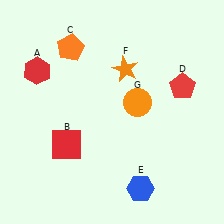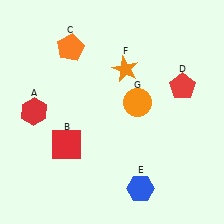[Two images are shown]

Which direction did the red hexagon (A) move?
The red hexagon (A) moved down.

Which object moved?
The red hexagon (A) moved down.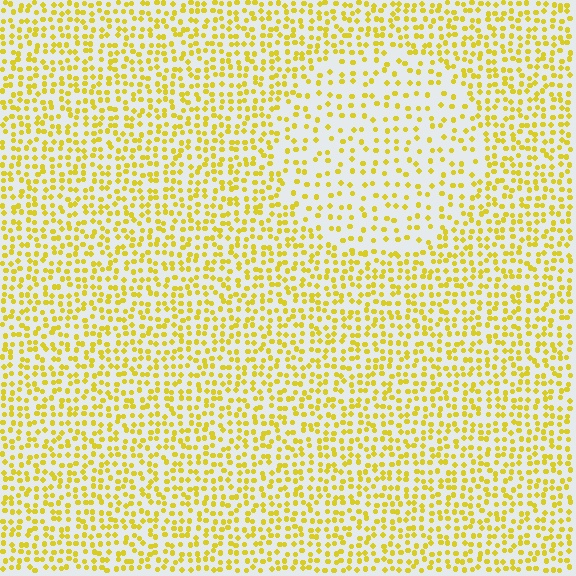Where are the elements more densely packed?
The elements are more densely packed outside the circle boundary.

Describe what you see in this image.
The image contains small yellow elements arranged at two different densities. A circle-shaped region is visible where the elements are less densely packed than the surrounding area.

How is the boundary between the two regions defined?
The boundary is defined by a change in element density (approximately 1.9x ratio). All elements are the same color, size, and shape.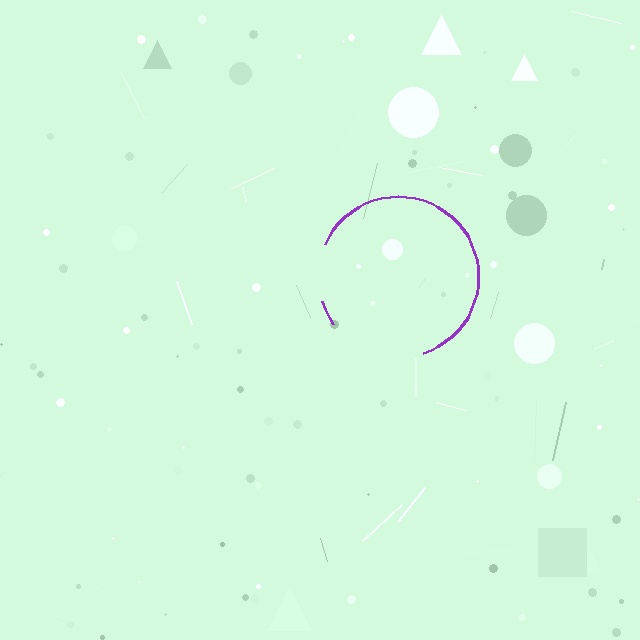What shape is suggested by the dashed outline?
The dashed outline suggests a circle.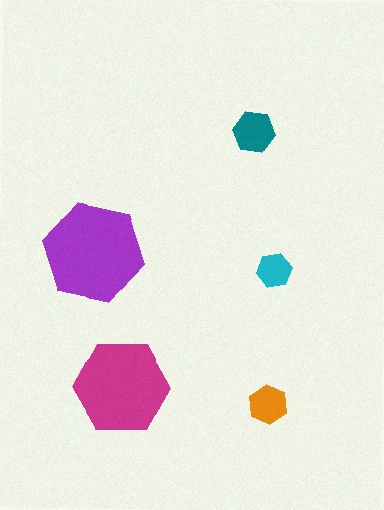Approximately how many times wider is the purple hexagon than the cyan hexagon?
About 3 times wider.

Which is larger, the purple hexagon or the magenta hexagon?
The purple one.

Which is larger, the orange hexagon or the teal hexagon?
The teal one.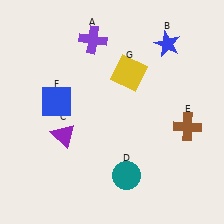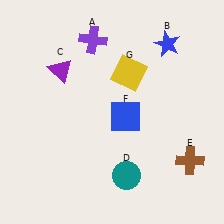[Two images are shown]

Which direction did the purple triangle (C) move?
The purple triangle (C) moved up.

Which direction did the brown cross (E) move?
The brown cross (E) moved down.